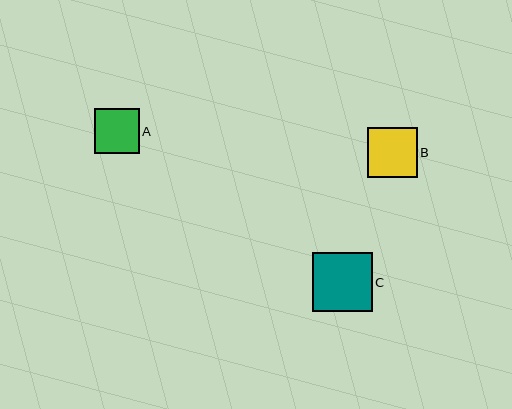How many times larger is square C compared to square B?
Square C is approximately 1.2 times the size of square B.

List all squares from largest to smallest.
From largest to smallest: C, B, A.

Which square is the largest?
Square C is the largest with a size of approximately 60 pixels.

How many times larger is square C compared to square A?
Square C is approximately 1.3 times the size of square A.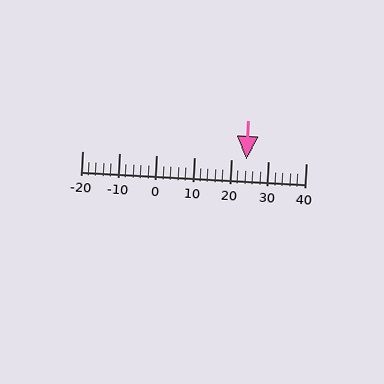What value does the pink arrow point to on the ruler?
The pink arrow points to approximately 24.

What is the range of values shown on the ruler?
The ruler shows values from -20 to 40.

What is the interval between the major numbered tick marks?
The major tick marks are spaced 10 units apart.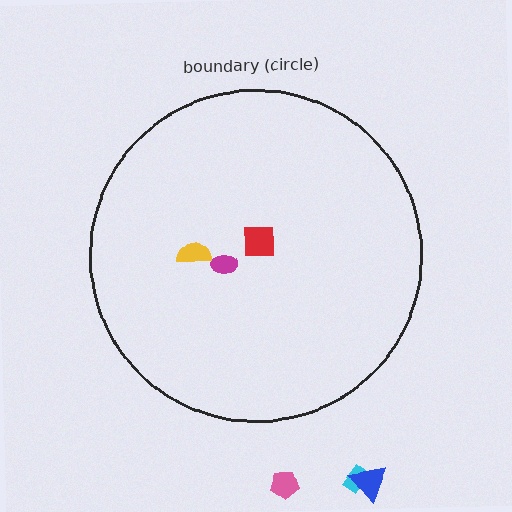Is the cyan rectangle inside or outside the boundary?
Outside.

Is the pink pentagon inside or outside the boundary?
Outside.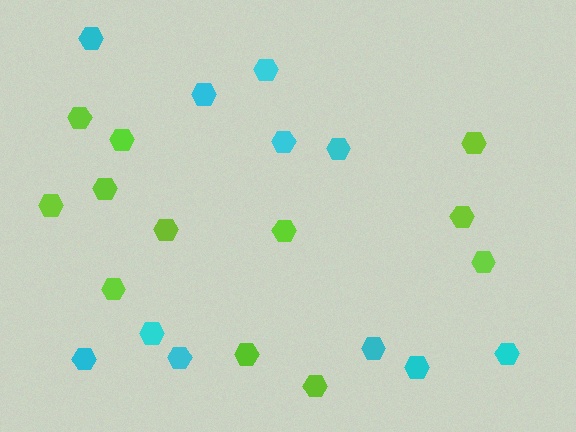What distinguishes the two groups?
There are 2 groups: one group of cyan hexagons (11) and one group of lime hexagons (12).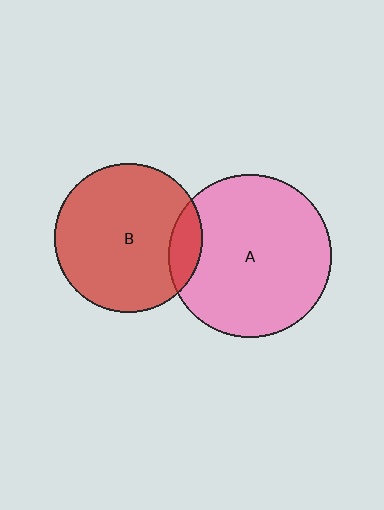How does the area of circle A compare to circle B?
Approximately 1.2 times.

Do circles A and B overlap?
Yes.